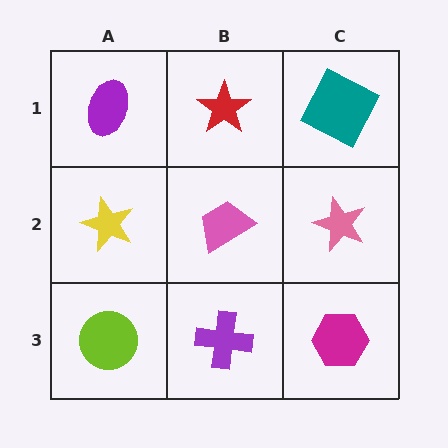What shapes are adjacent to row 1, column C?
A pink star (row 2, column C), a red star (row 1, column B).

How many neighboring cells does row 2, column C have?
3.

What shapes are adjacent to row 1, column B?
A pink trapezoid (row 2, column B), a purple ellipse (row 1, column A), a teal square (row 1, column C).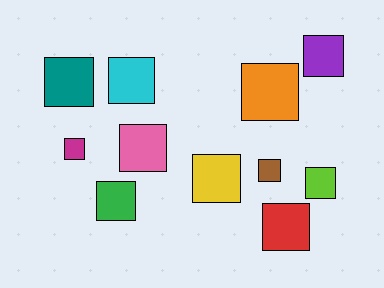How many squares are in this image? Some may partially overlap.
There are 11 squares.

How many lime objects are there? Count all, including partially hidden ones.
There is 1 lime object.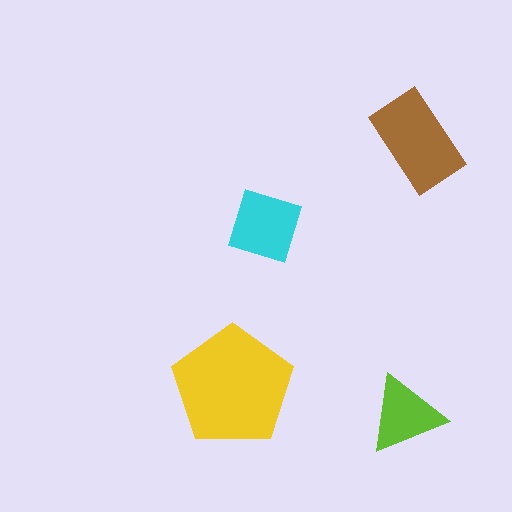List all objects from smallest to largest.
The lime triangle, the cyan diamond, the brown rectangle, the yellow pentagon.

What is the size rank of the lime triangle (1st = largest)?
4th.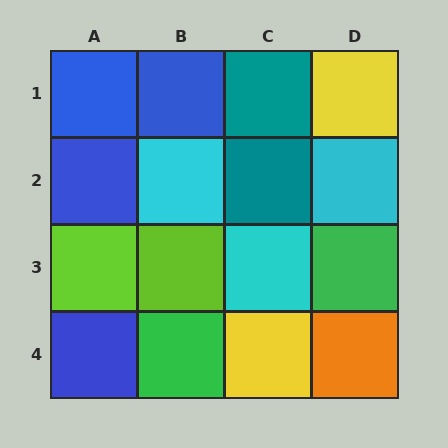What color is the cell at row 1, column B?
Blue.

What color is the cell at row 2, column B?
Cyan.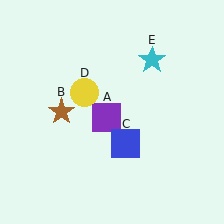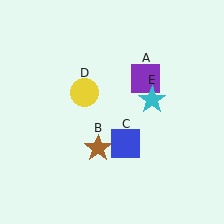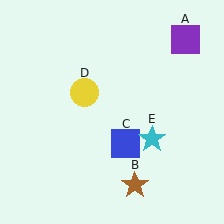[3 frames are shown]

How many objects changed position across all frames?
3 objects changed position: purple square (object A), brown star (object B), cyan star (object E).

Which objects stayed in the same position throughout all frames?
Blue square (object C) and yellow circle (object D) remained stationary.